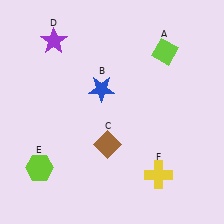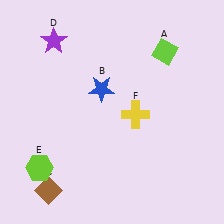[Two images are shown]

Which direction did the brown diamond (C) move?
The brown diamond (C) moved left.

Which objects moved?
The objects that moved are: the brown diamond (C), the yellow cross (F).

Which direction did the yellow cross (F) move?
The yellow cross (F) moved up.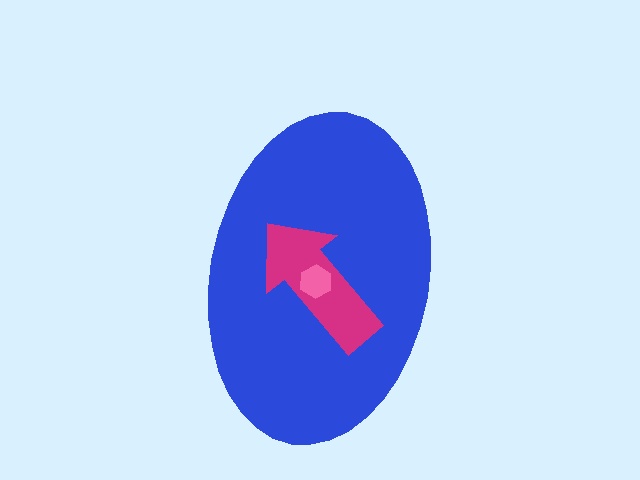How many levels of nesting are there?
3.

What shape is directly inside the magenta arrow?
The pink hexagon.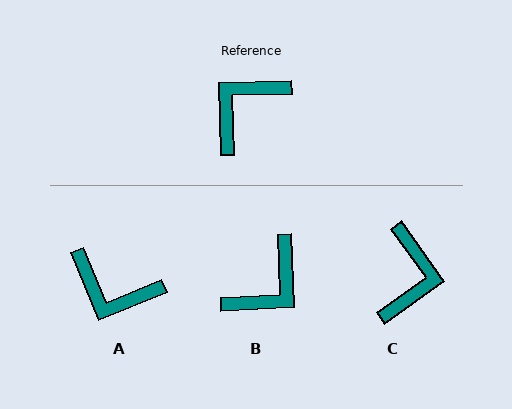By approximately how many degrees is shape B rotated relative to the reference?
Approximately 179 degrees clockwise.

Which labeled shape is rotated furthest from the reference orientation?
B, about 179 degrees away.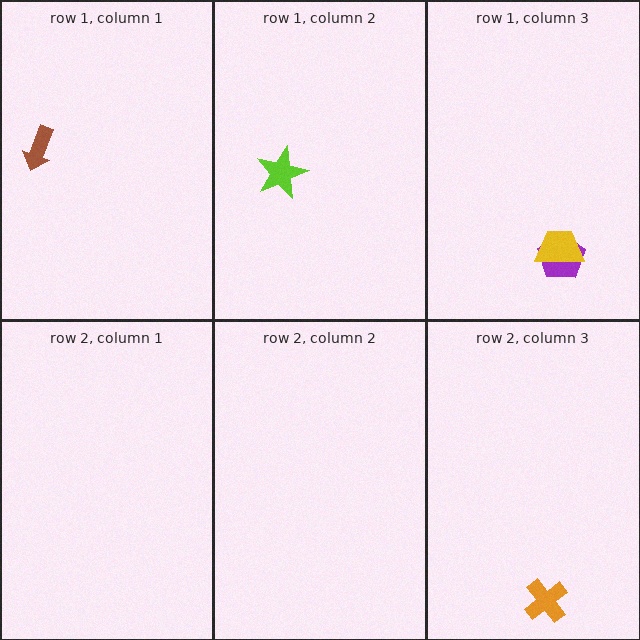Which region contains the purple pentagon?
The row 1, column 3 region.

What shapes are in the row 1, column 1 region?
The brown arrow.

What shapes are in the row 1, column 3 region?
The purple pentagon, the yellow trapezoid.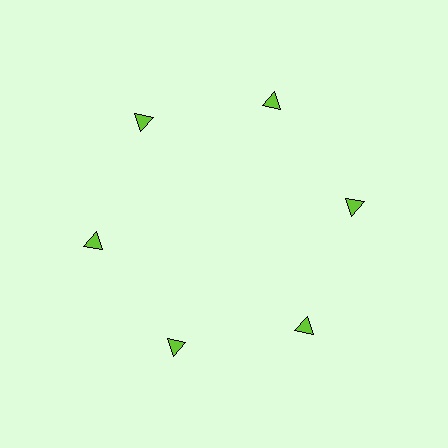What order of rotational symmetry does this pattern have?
This pattern has 6-fold rotational symmetry.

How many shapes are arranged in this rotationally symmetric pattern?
There are 6 shapes, arranged in 6 groups of 1.